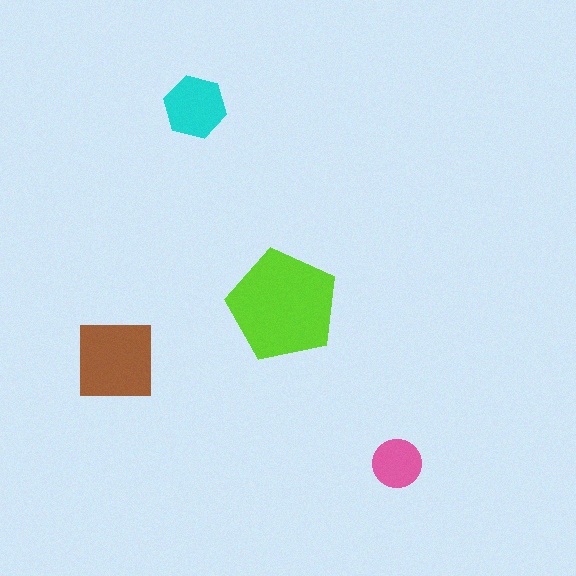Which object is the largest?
The lime pentagon.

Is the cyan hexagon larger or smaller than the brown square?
Smaller.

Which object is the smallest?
The pink circle.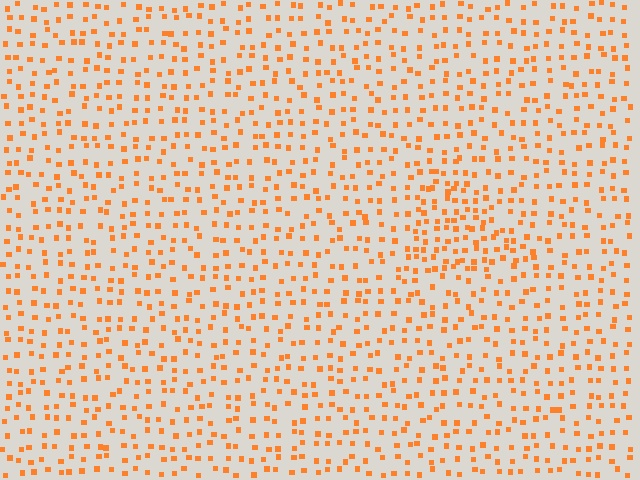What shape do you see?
I see a triangle.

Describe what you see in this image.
The image contains small orange elements arranged at two different densities. A triangle-shaped region is visible where the elements are more densely packed than the surrounding area.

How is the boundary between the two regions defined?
The boundary is defined by a change in element density (approximately 1.7x ratio). All elements are the same color, size, and shape.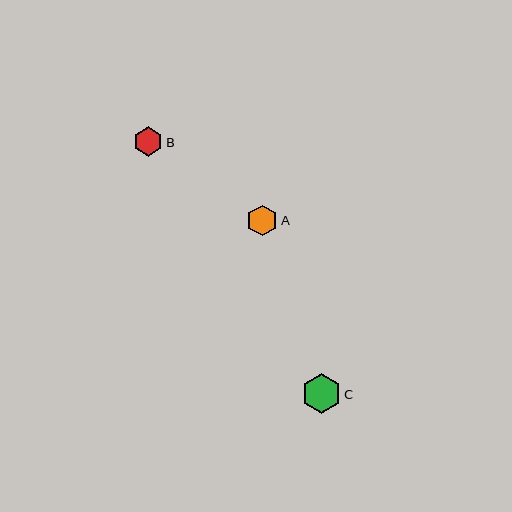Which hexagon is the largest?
Hexagon C is the largest with a size of approximately 40 pixels.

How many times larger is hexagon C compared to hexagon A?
Hexagon C is approximately 1.3 times the size of hexagon A.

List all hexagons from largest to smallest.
From largest to smallest: C, A, B.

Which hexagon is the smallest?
Hexagon B is the smallest with a size of approximately 29 pixels.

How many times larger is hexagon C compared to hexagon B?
Hexagon C is approximately 1.4 times the size of hexagon B.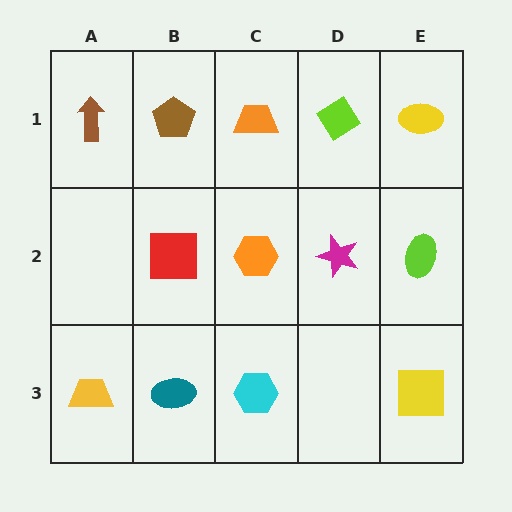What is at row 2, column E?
A lime ellipse.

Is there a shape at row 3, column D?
No, that cell is empty.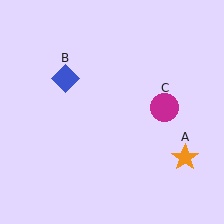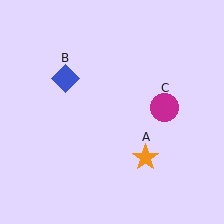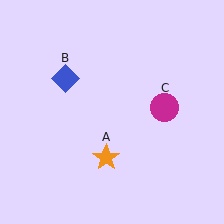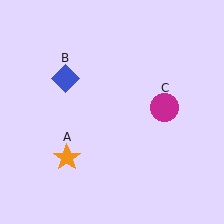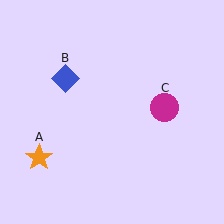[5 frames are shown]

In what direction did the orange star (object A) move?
The orange star (object A) moved left.